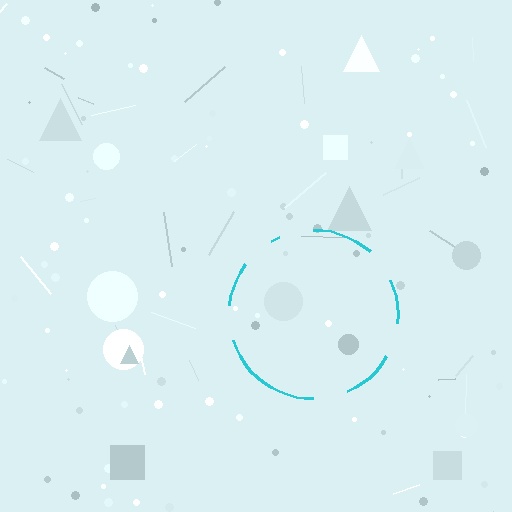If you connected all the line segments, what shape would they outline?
They would outline a circle.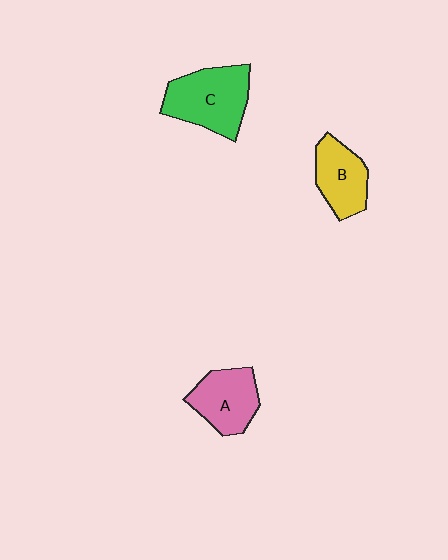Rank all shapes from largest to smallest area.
From largest to smallest: C (green), A (pink), B (yellow).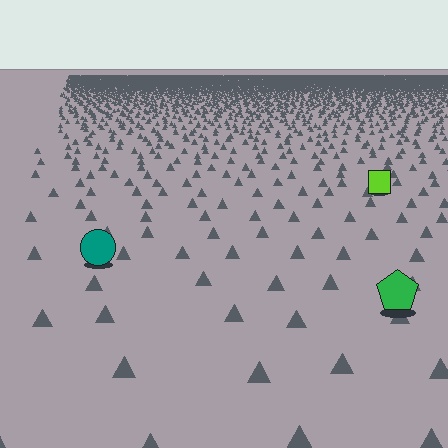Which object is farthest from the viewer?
The lime square is farthest from the viewer. It appears smaller and the ground texture around it is denser.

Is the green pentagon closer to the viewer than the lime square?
Yes. The green pentagon is closer — you can tell from the texture gradient: the ground texture is coarser near it.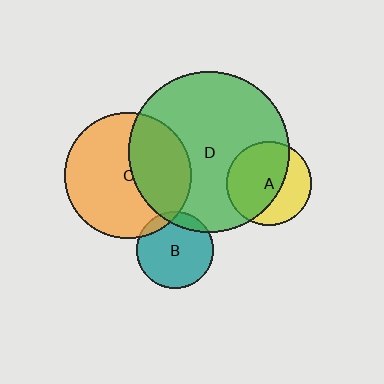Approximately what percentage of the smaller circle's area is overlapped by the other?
Approximately 40%.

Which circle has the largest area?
Circle D (green).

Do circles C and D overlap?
Yes.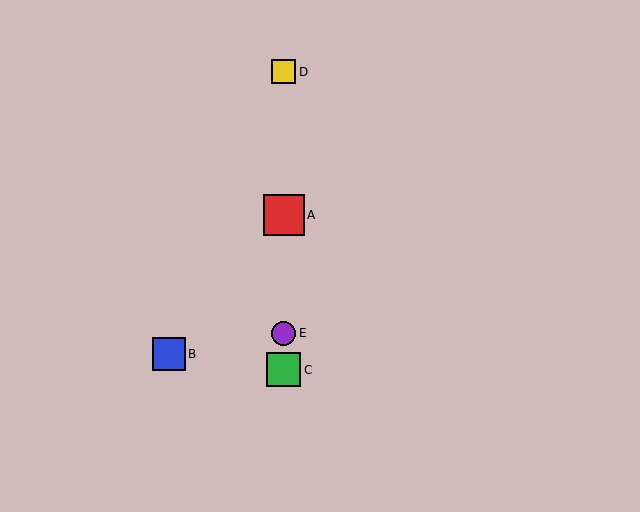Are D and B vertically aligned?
No, D is at x≈284 and B is at x≈169.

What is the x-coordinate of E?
Object E is at x≈284.